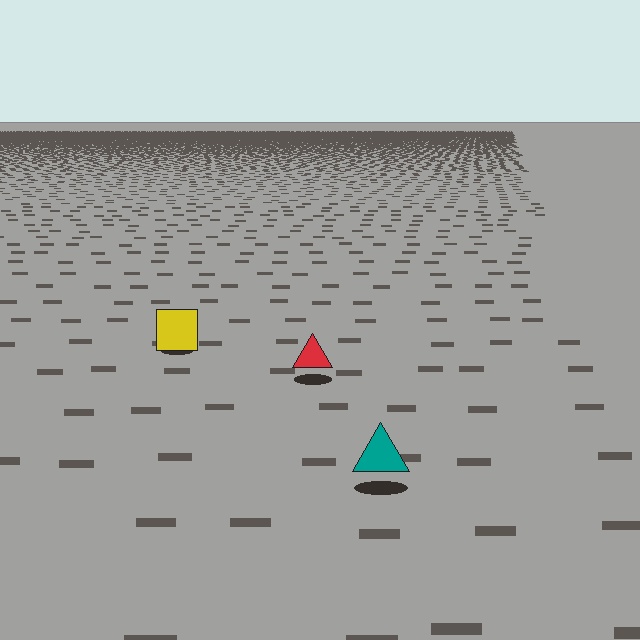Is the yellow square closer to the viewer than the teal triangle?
No. The teal triangle is closer — you can tell from the texture gradient: the ground texture is coarser near it.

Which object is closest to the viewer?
The teal triangle is closest. The texture marks near it are larger and more spread out.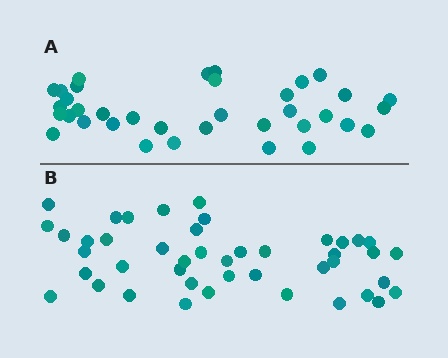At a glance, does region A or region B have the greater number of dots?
Region B (the bottom region) has more dots.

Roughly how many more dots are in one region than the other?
Region B has roughly 8 or so more dots than region A.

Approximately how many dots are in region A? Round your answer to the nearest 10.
About 40 dots. (The exact count is 36, which rounds to 40.)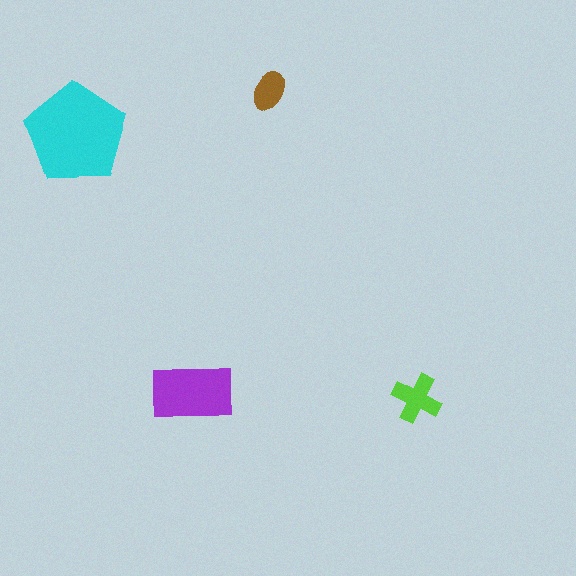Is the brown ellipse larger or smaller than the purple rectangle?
Smaller.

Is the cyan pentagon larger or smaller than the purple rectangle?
Larger.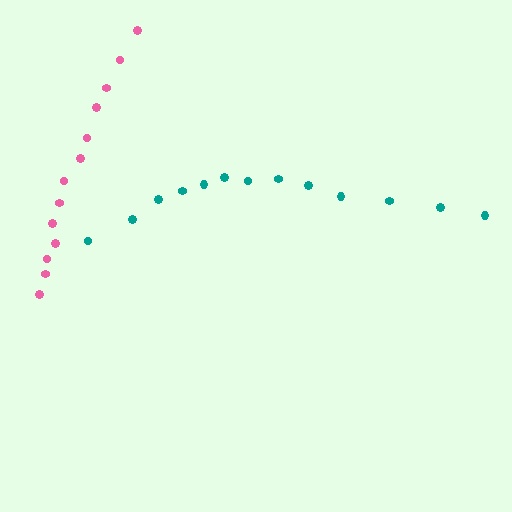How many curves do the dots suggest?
There are 2 distinct paths.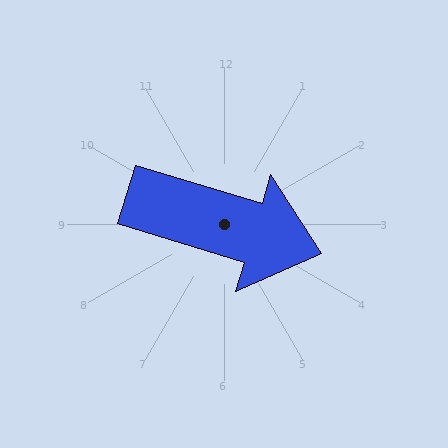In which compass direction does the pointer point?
East.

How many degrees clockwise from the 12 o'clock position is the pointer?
Approximately 107 degrees.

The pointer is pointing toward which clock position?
Roughly 4 o'clock.